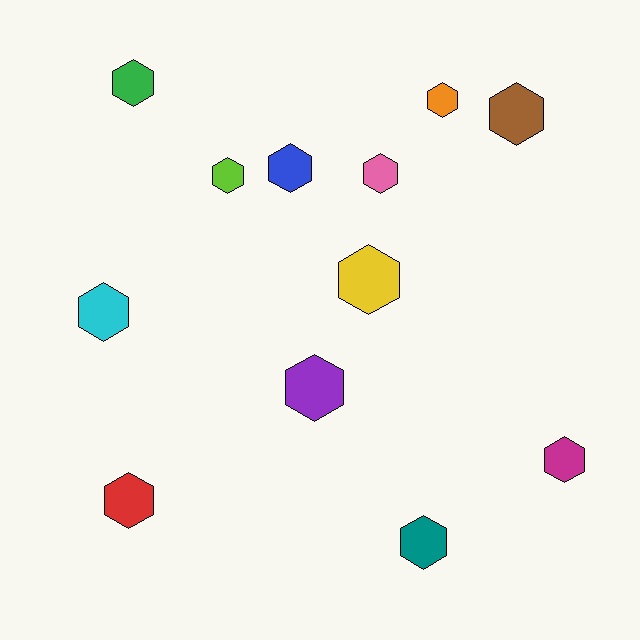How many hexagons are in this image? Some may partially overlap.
There are 12 hexagons.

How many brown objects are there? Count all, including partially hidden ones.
There is 1 brown object.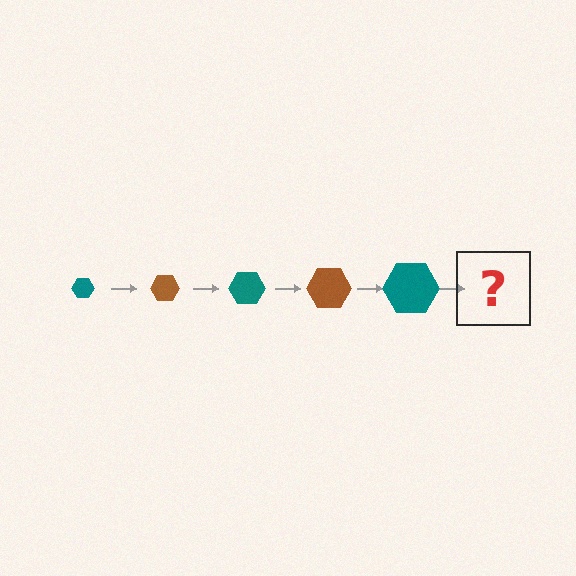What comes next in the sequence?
The next element should be a brown hexagon, larger than the previous one.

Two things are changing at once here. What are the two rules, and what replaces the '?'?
The two rules are that the hexagon grows larger each step and the color cycles through teal and brown. The '?' should be a brown hexagon, larger than the previous one.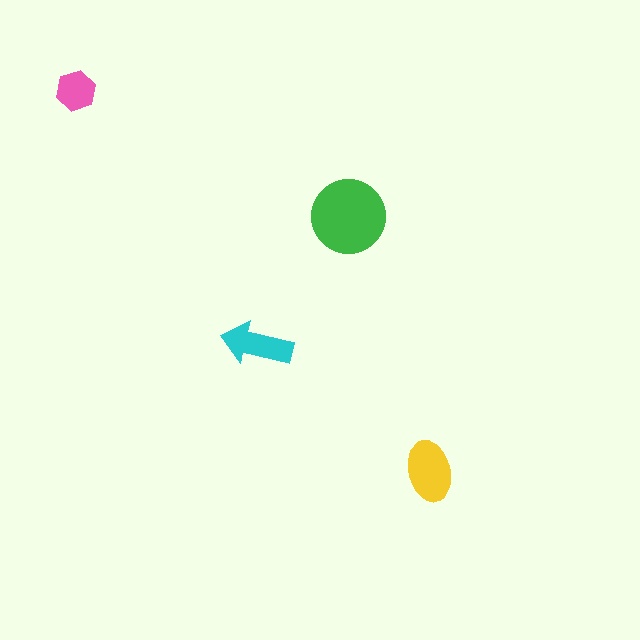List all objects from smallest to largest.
The pink hexagon, the cyan arrow, the yellow ellipse, the green circle.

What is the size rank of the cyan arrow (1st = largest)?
3rd.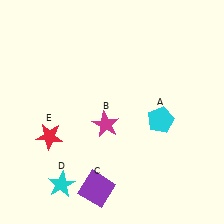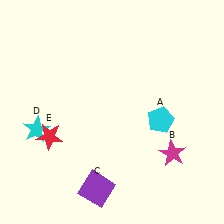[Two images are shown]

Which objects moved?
The objects that moved are: the magenta star (B), the cyan star (D).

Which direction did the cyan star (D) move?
The cyan star (D) moved up.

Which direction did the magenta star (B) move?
The magenta star (B) moved right.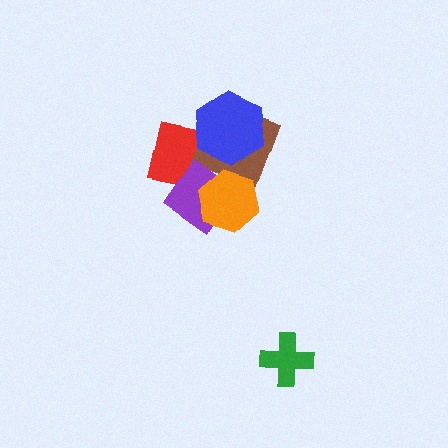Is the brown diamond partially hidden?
Yes, it is partially covered by another shape.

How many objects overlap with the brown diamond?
4 objects overlap with the brown diamond.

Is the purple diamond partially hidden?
Yes, it is partially covered by another shape.